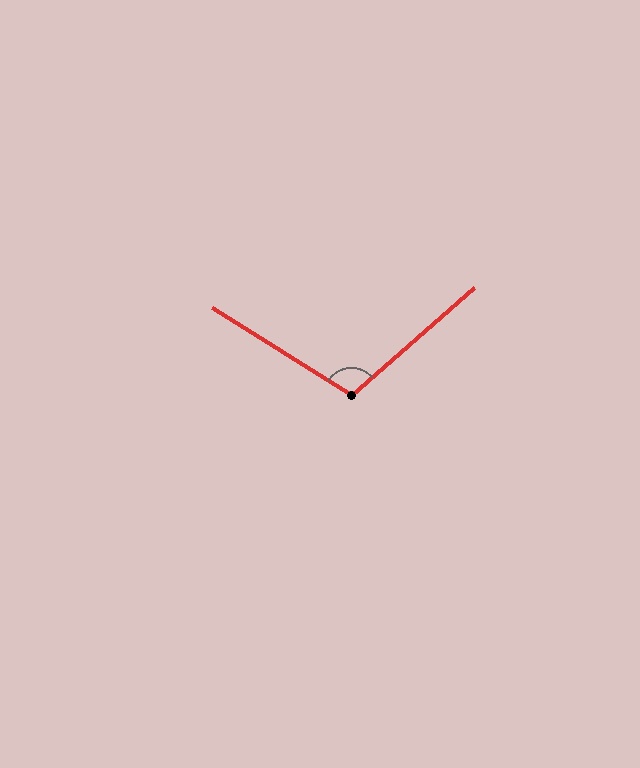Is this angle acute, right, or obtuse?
It is obtuse.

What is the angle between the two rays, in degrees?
Approximately 107 degrees.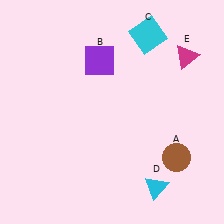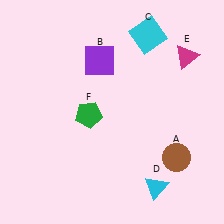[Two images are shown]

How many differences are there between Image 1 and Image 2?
There is 1 difference between the two images.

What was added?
A green pentagon (F) was added in Image 2.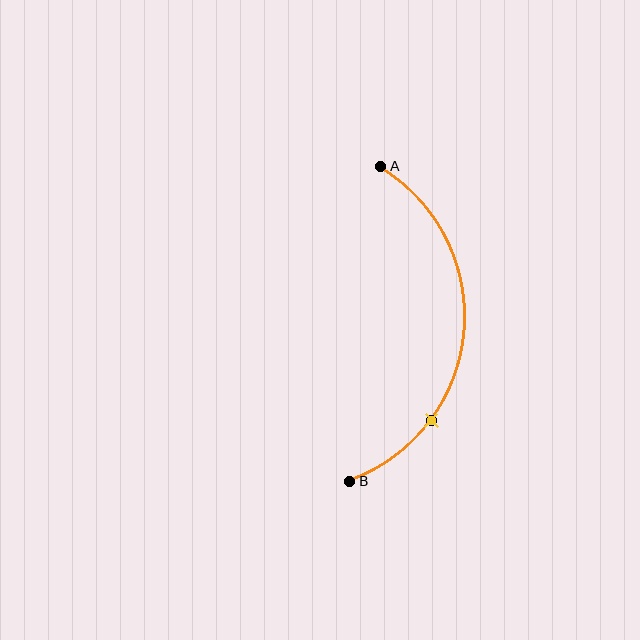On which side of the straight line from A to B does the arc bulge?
The arc bulges to the right of the straight line connecting A and B.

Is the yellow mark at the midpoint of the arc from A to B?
No. The yellow mark lies on the arc but is closer to endpoint B. The arc midpoint would be at the point on the curve equidistant along the arc from both A and B.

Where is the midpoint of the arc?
The arc midpoint is the point on the curve farthest from the straight line joining A and B. It sits to the right of that line.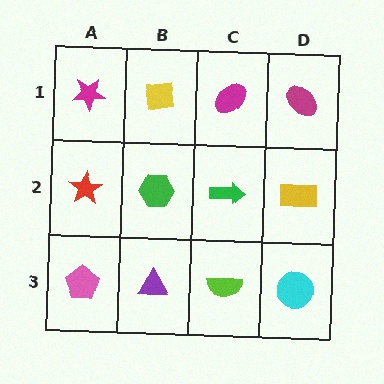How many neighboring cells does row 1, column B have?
3.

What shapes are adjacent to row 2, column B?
A yellow square (row 1, column B), a purple triangle (row 3, column B), a red star (row 2, column A), a green arrow (row 2, column C).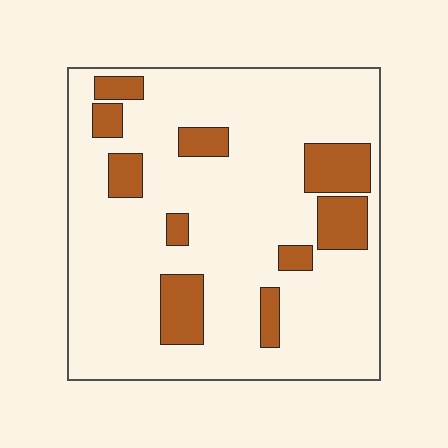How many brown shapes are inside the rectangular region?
10.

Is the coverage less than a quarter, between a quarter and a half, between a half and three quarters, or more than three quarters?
Less than a quarter.